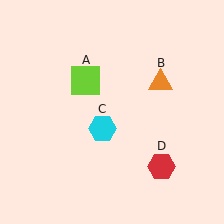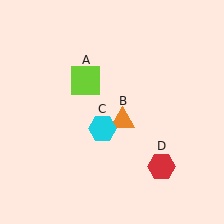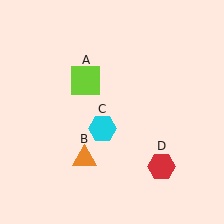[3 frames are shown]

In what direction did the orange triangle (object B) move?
The orange triangle (object B) moved down and to the left.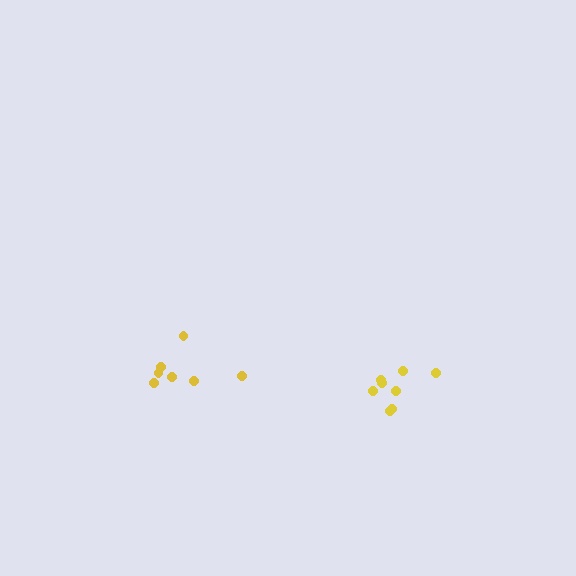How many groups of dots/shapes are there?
There are 2 groups.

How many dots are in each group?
Group 1: 8 dots, Group 2: 8 dots (16 total).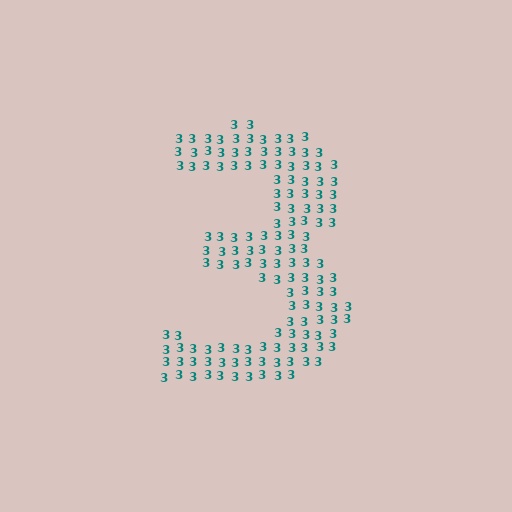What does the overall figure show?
The overall figure shows the digit 3.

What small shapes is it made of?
It is made of small digit 3's.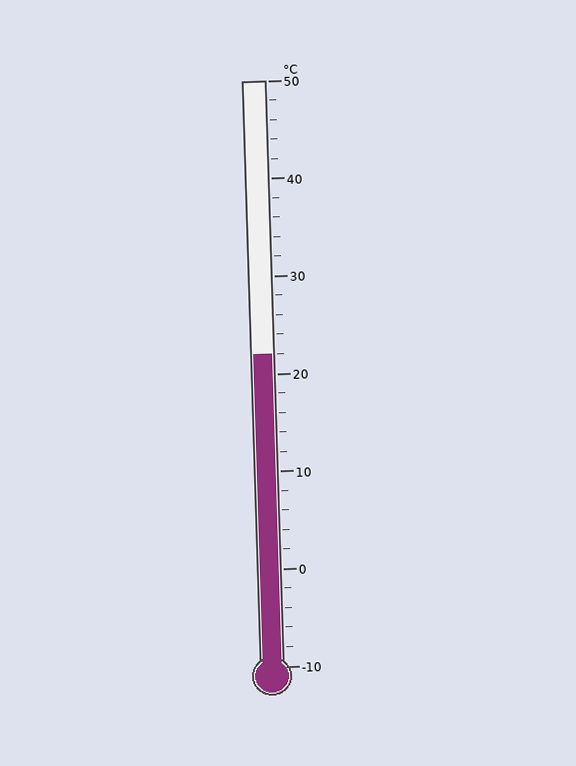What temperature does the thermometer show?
The thermometer shows approximately 22°C.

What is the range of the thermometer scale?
The thermometer scale ranges from -10°C to 50°C.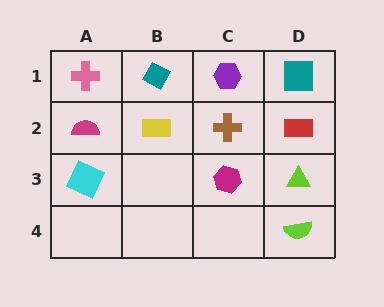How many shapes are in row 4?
1 shape.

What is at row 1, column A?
A pink cross.